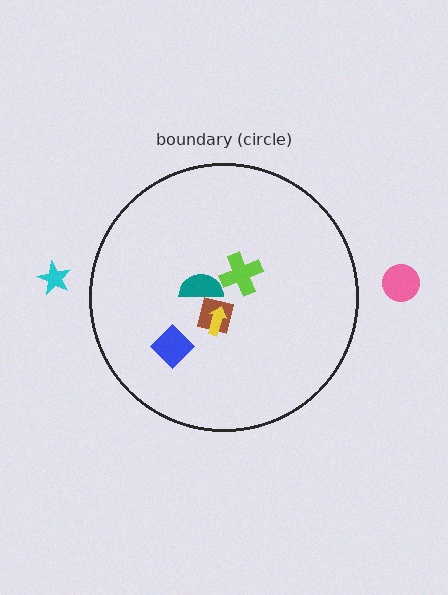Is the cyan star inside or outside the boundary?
Outside.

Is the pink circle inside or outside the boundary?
Outside.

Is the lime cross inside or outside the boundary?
Inside.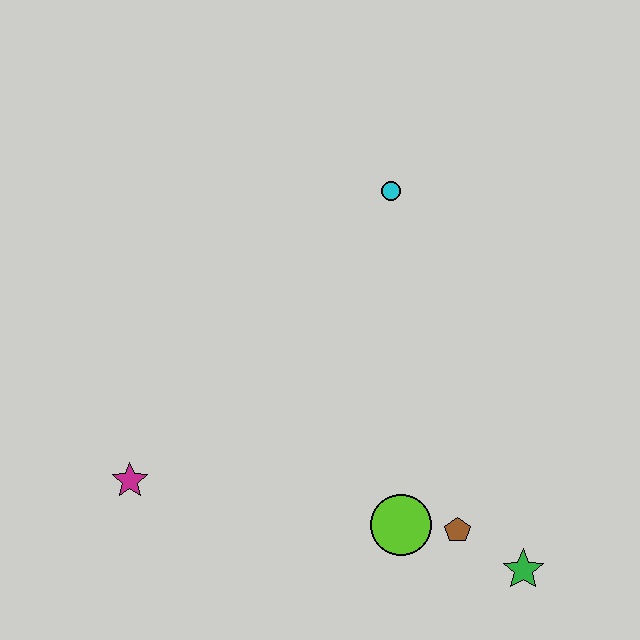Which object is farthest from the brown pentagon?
The cyan circle is farthest from the brown pentagon.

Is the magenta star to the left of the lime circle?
Yes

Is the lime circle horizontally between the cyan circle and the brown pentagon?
Yes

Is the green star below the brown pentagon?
Yes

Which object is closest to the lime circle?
The brown pentagon is closest to the lime circle.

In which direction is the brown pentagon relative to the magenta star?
The brown pentagon is to the right of the magenta star.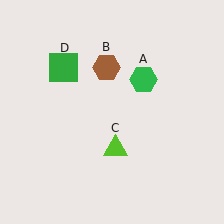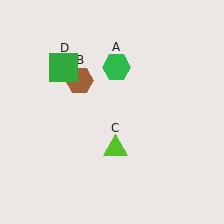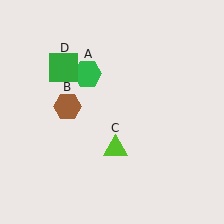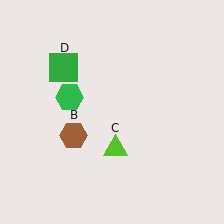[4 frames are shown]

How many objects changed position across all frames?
2 objects changed position: green hexagon (object A), brown hexagon (object B).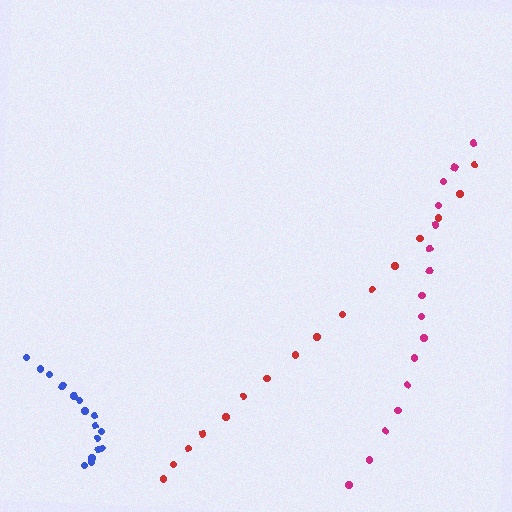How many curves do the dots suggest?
There are 3 distinct paths.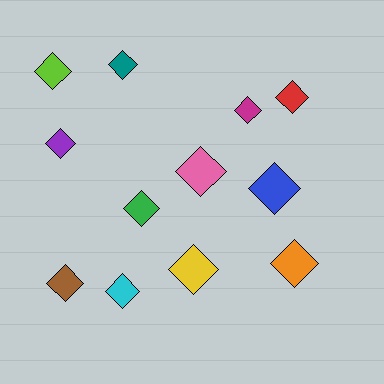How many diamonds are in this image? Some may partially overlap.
There are 12 diamonds.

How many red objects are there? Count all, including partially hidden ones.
There is 1 red object.